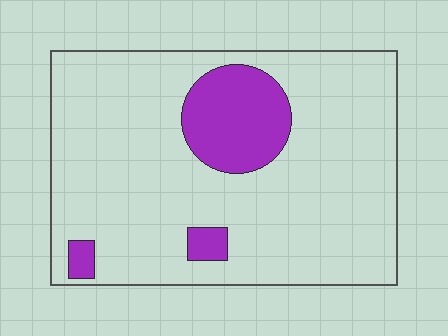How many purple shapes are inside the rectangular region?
3.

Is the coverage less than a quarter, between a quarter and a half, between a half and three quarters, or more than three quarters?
Less than a quarter.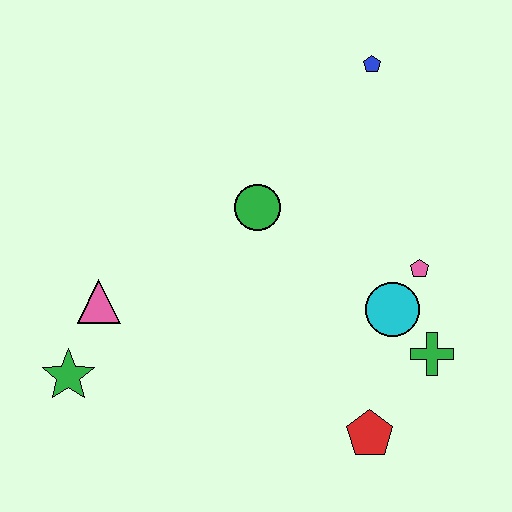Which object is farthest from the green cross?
The green star is farthest from the green cross.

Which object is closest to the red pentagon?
The green cross is closest to the red pentagon.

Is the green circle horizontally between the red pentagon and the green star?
Yes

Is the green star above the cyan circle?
No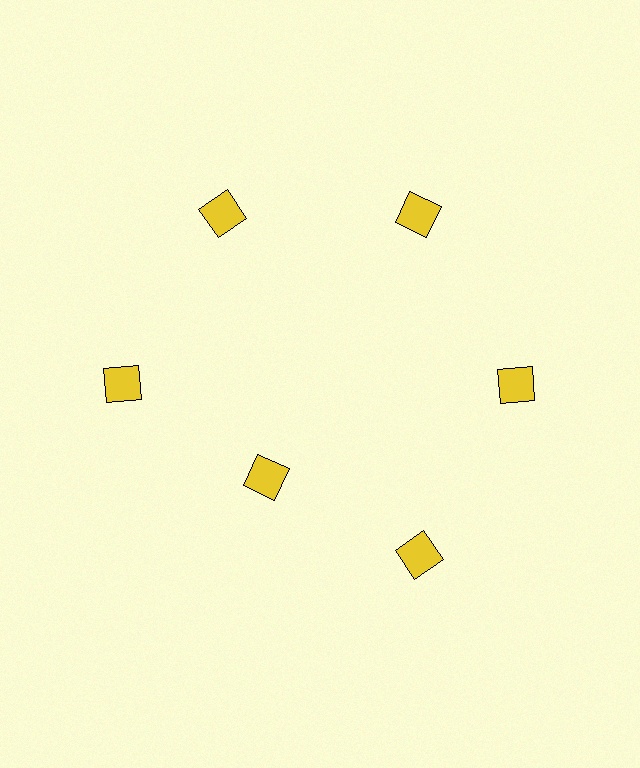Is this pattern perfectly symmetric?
No. The 6 yellow diamonds are arranged in a ring, but one element near the 7 o'clock position is pulled inward toward the center, breaking the 6-fold rotational symmetry.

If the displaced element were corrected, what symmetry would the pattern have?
It would have 6-fold rotational symmetry — the pattern would map onto itself every 60 degrees.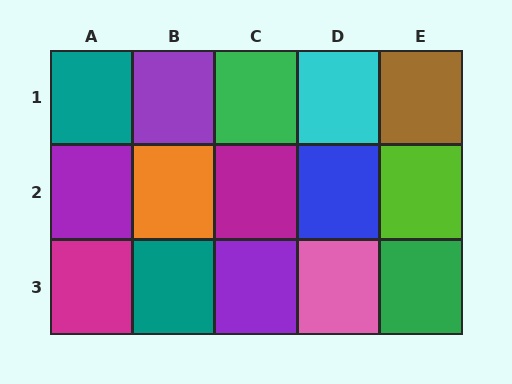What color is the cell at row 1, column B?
Purple.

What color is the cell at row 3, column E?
Green.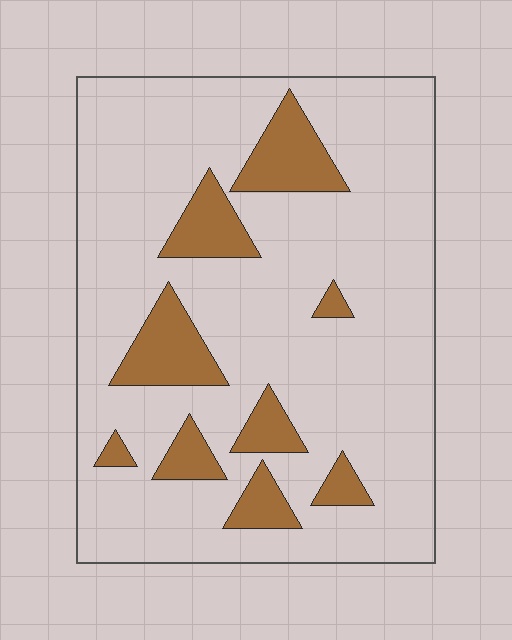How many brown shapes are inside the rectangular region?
9.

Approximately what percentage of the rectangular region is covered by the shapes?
Approximately 15%.